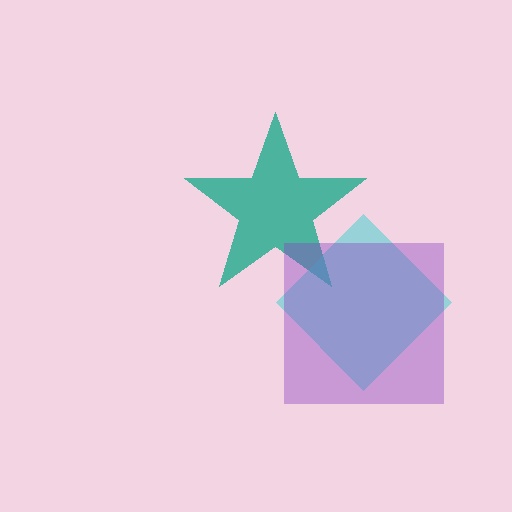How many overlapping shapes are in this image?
There are 3 overlapping shapes in the image.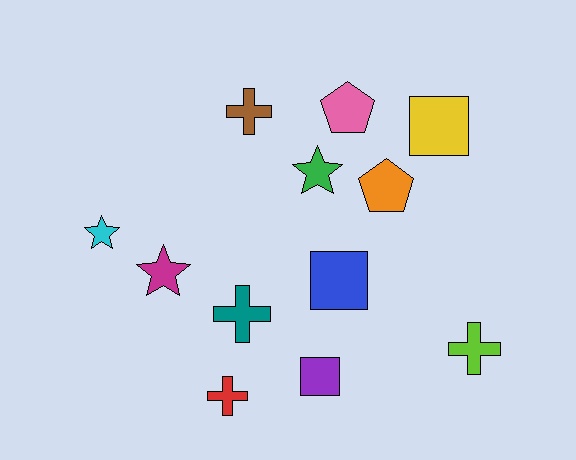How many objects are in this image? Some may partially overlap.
There are 12 objects.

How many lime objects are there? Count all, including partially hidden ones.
There is 1 lime object.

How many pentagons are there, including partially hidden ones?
There are 2 pentagons.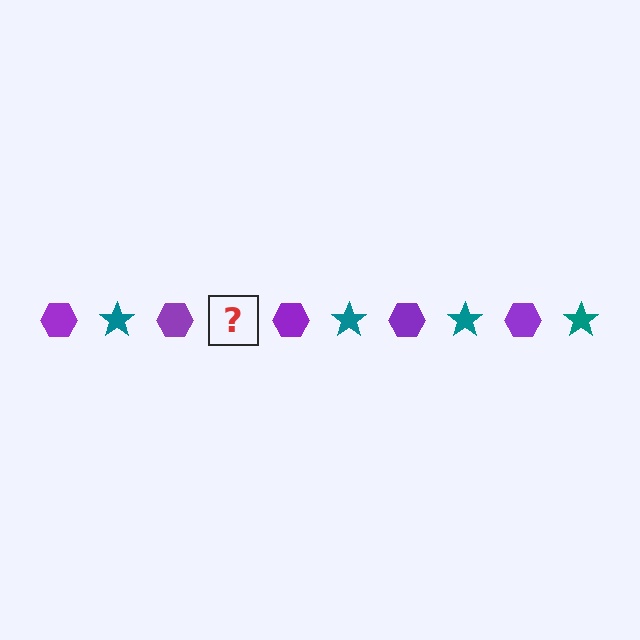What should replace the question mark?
The question mark should be replaced with a teal star.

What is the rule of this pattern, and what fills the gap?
The rule is that the pattern alternates between purple hexagon and teal star. The gap should be filled with a teal star.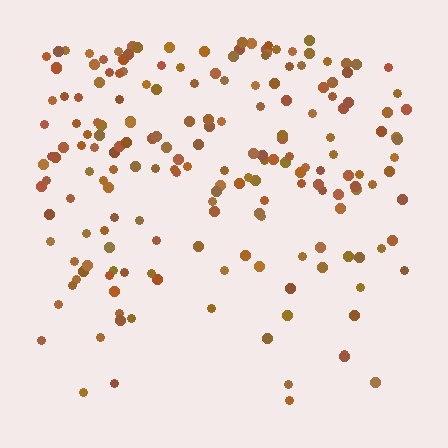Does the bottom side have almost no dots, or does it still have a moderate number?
Still a moderate number, just noticeably fewer than the top.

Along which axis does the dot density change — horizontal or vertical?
Vertical.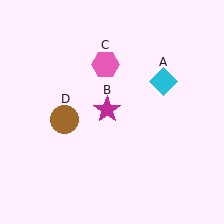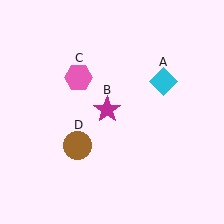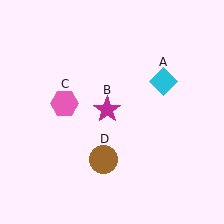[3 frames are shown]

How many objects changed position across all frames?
2 objects changed position: pink hexagon (object C), brown circle (object D).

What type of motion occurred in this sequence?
The pink hexagon (object C), brown circle (object D) rotated counterclockwise around the center of the scene.